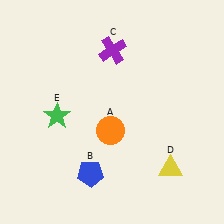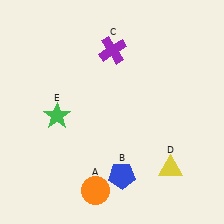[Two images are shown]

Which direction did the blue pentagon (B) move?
The blue pentagon (B) moved right.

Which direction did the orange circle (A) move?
The orange circle (A) moved down.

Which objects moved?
The objects that moved are: the orange circle (A), the blue pentagon (B).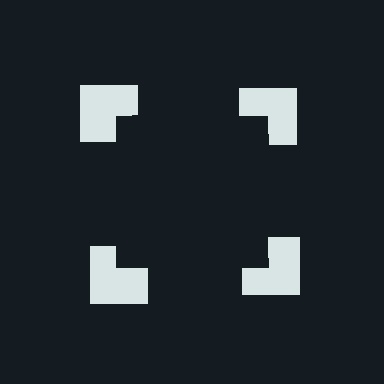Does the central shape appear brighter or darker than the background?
It typically appears slightly darker than the background, even though no actual brightness change is drawn.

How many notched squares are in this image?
There are 4 — one at each vertex of the illusory square.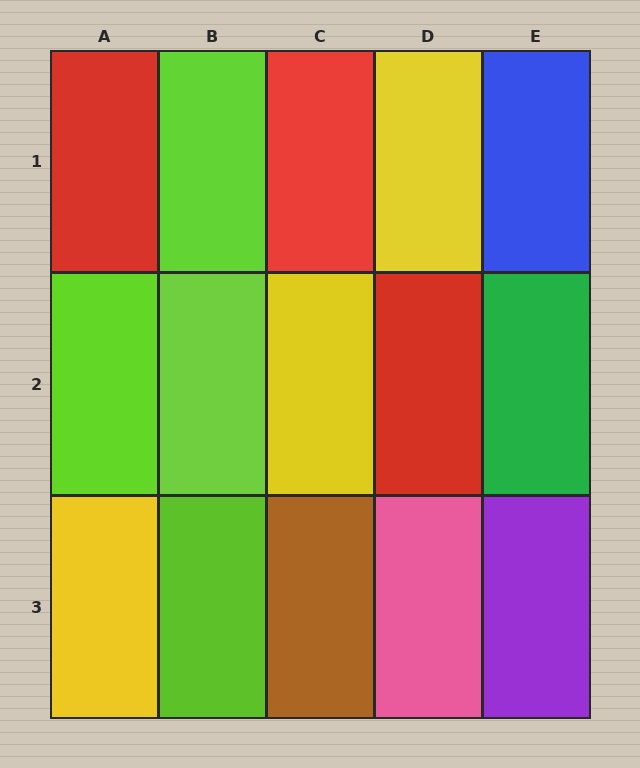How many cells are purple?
1 cell is purple.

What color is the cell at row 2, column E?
Green.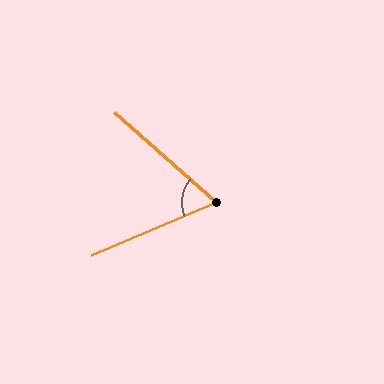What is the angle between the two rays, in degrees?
Approximately 64 degrees.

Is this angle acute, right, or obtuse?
It is acute.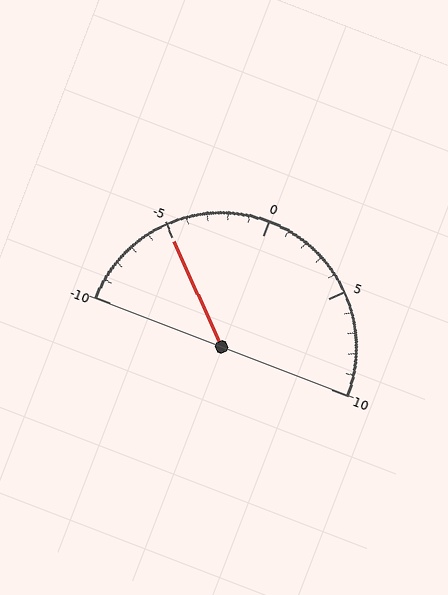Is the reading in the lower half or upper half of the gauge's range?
The reading is in the lower half of the range (-10 to 10).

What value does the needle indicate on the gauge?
The needle indicates approximately -5.